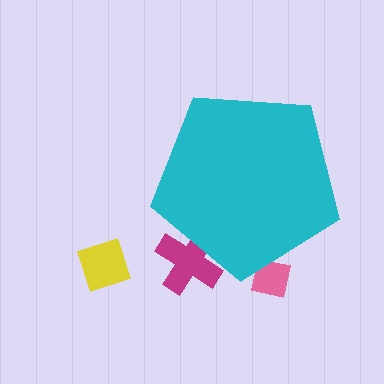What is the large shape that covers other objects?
A cyan pentagon.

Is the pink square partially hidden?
Yes, the pink square is partially hidden behind the cyan pentagon.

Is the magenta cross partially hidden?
Yes, the magenta cross is partially hidden behind the cyan pentagon.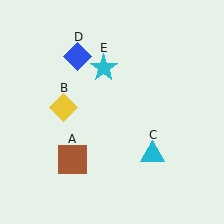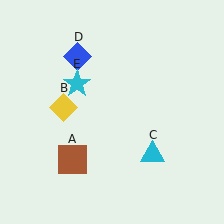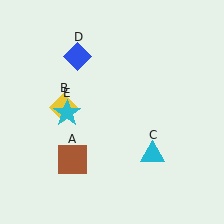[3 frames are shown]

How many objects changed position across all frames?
1 object changed position: cyan star (object E).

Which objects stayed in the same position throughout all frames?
Brown square (object A) and yellow diamond (object B) and cyan triangle (object C) and blue diamond (object D) remained stationary.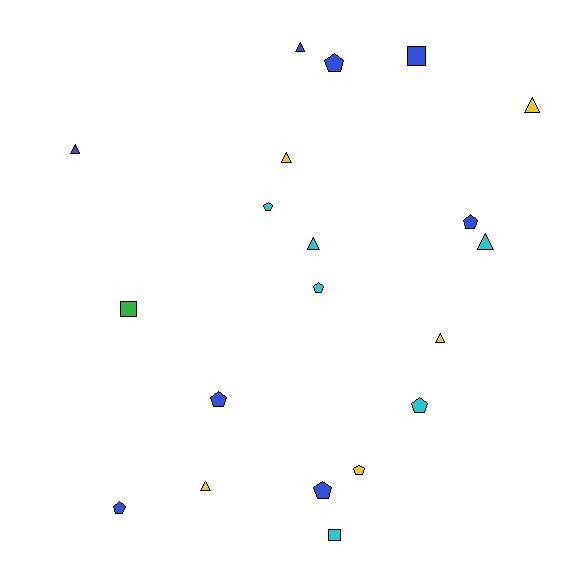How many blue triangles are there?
There are 2 blue triangles.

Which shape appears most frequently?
Pentagon, with 9 objects.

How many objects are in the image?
There are 20 objects.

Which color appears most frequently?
Blue, with 8 objects.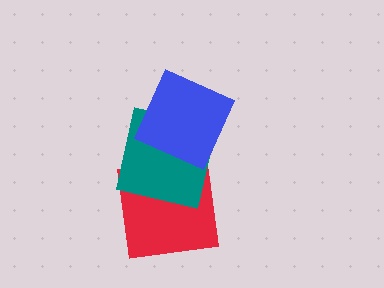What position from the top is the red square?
The red square is 3rd from the top.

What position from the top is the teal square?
The teal square is 2nd from the top.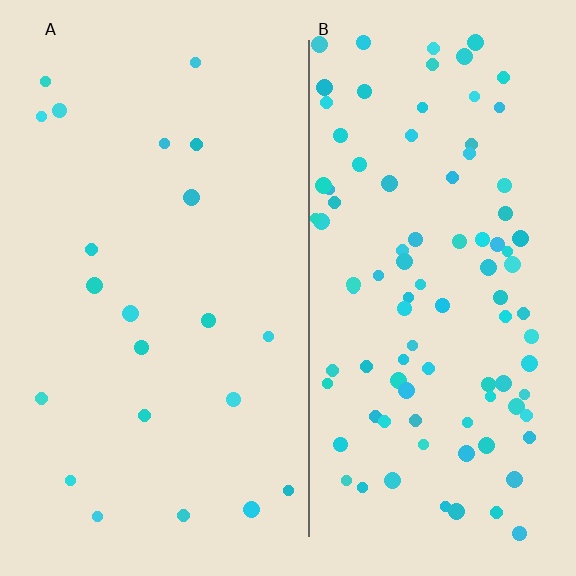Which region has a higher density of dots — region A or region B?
B (the right).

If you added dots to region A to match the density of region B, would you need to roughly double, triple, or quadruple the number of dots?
Approximately quadruple.